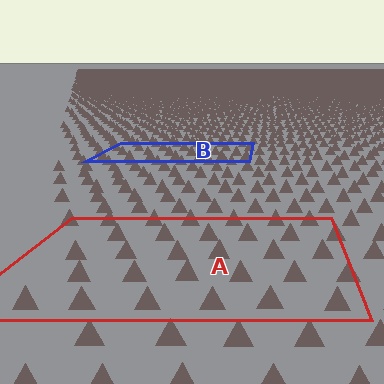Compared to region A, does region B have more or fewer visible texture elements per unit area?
Region B has more texture elements per unit area — they are packed more densely because it is farther away.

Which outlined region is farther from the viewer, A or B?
Region B is farther from the viewer — the texture elements inside it appear smaller and more densely packed.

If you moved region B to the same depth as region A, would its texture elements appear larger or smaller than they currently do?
They would appear larger. At a closer depth, the same texture elements are projected at a bigger on-screen size.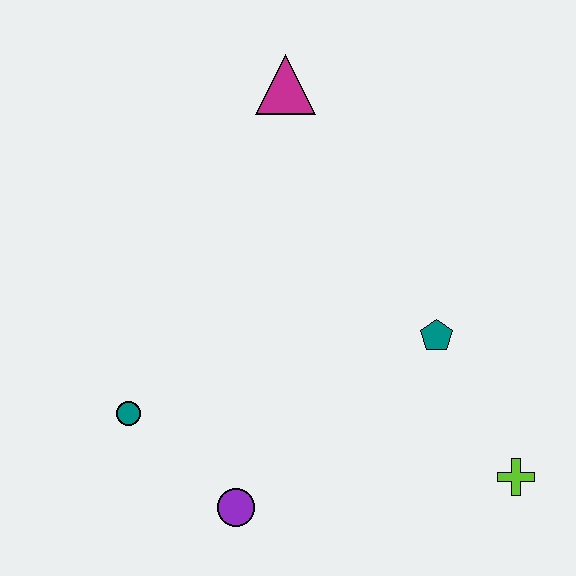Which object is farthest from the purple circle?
The magenta triangle is farthest from the purple circle.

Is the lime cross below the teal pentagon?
Yes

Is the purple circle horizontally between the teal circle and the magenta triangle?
Yes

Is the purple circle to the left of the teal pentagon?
Yes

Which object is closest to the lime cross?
The teal pentagon is closest to the lime cross.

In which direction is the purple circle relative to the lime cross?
The purple circle is to the left of the lime cross.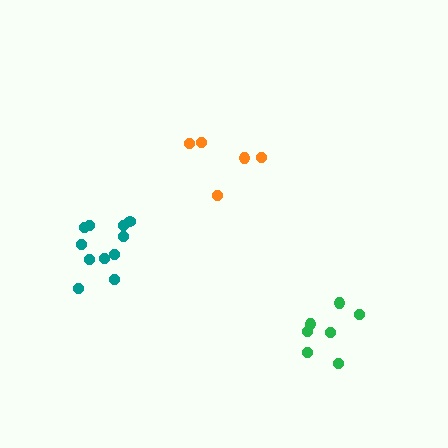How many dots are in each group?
Group 1: 5 dots, Group 2: 7 dots, Group 3: 11 dots (23 total).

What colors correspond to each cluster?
The clusters are colored: orange, green, teal.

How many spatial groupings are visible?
There are 3 spatial groupings.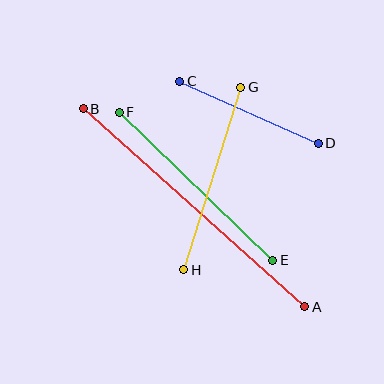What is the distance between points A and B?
The distance is approximately 297 pixels.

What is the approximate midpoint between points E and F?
The midpoint is at approximately (196, 186) pixels.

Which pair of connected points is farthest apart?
Points A and B are farthest apart.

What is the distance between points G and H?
The distance is approximately 191 pixels.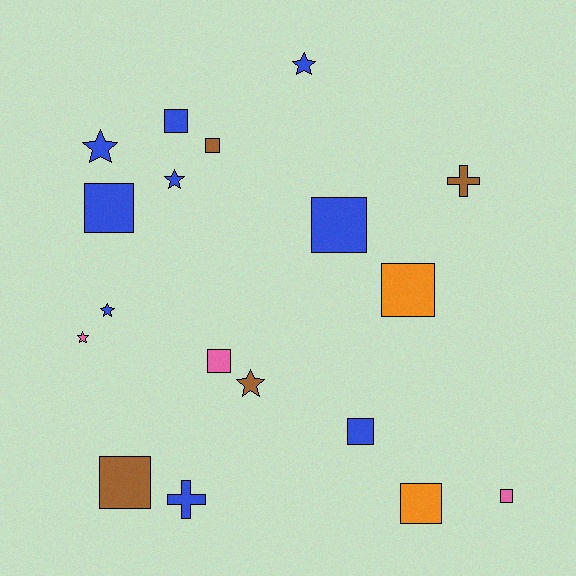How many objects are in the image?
There are 18 objects.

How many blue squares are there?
There are 4 blue squares.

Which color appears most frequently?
Blue, with 9 objects.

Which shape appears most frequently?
Square, with 10 objects.